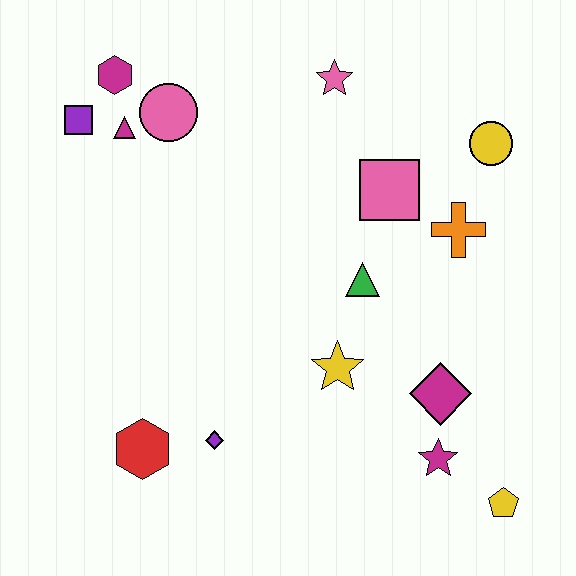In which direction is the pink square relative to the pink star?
The pink square is below the pink star.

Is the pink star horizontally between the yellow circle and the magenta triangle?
Yes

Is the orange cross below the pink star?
Yes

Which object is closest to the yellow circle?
The orange cross is closest to the yellow circle.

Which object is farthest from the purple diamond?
The yellow circle is farthest from the purple diamond.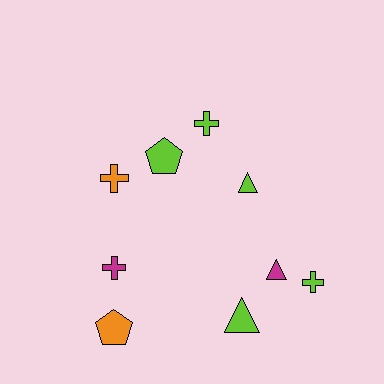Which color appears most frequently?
Lime, with 5 objects.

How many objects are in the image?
There are 9 objects.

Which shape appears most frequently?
Cross, with 4 objects.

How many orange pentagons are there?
There is 1 orange pentagon.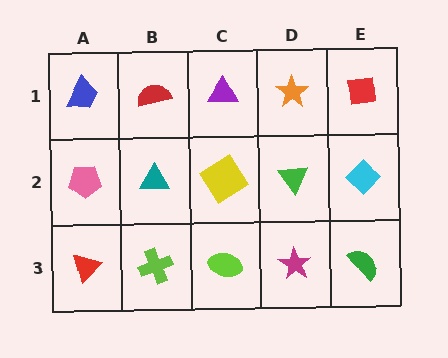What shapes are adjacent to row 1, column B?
A teal triangle (row 2, column B), a blue trapezoid (row 1, column A), a purple triangle (row 1, column C).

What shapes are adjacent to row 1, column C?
A yellow diamond (row 2, column C), a red semicircle (row 1, column B), an orange star (row 1, column D).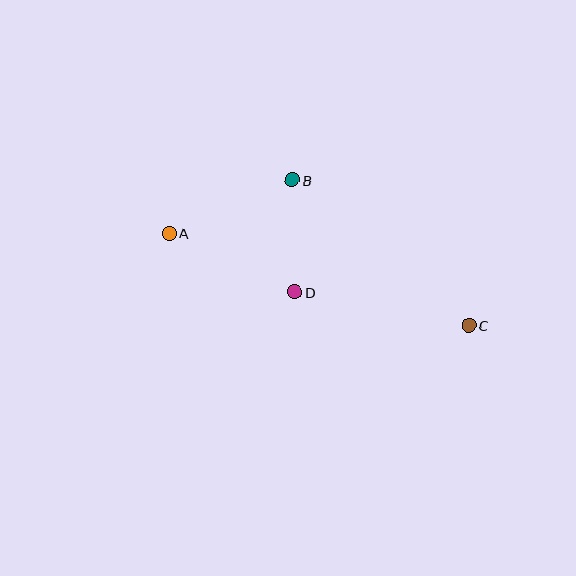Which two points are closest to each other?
Points B and D are closest to each other.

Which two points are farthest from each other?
Points A and C are farthest from each other.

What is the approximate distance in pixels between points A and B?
The distance between A and B is approximately 134 pixels.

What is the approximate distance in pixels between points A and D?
The distance between A and D is approximately 138 pixels.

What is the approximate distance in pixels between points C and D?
The distance between C and D is approximately 177 pixels.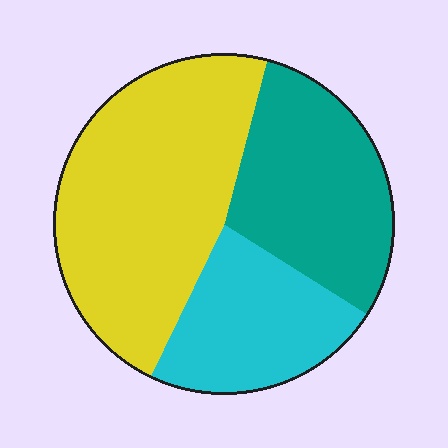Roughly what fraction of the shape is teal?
Teal covers roughly 30% of the shape.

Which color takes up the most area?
Yellow, at roughly 45%.